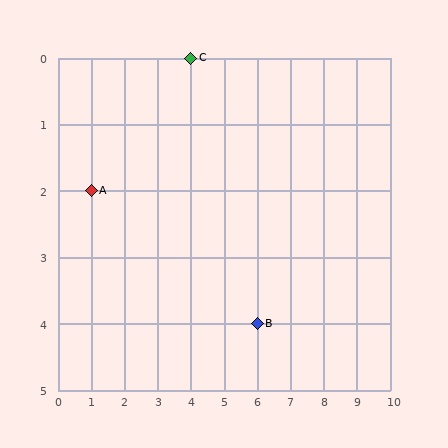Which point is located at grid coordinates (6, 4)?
Point B is at (6, 4).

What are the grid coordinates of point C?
Point C is at grid coordinates (4, 0).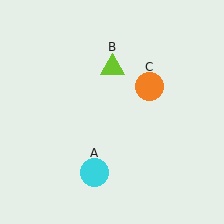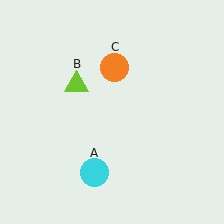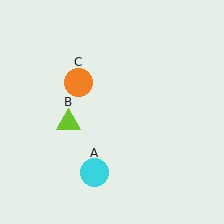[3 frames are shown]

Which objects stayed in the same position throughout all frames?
Cyan circle (object A) remained stationary.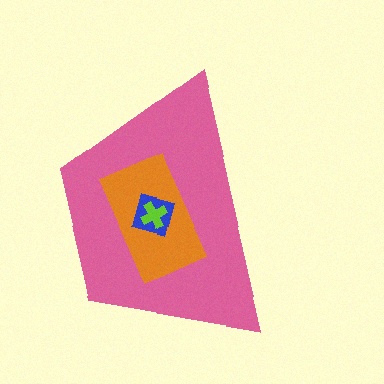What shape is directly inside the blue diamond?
The lime cross.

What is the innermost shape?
The lime cross.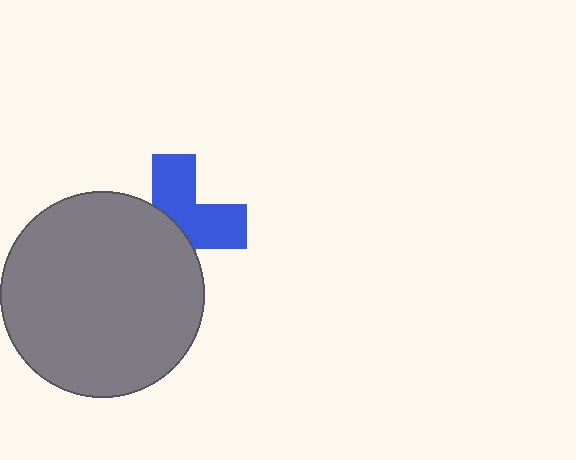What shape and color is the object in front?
The object in front is a gray circle.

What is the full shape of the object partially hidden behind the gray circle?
The partially hidden object is a blue cross.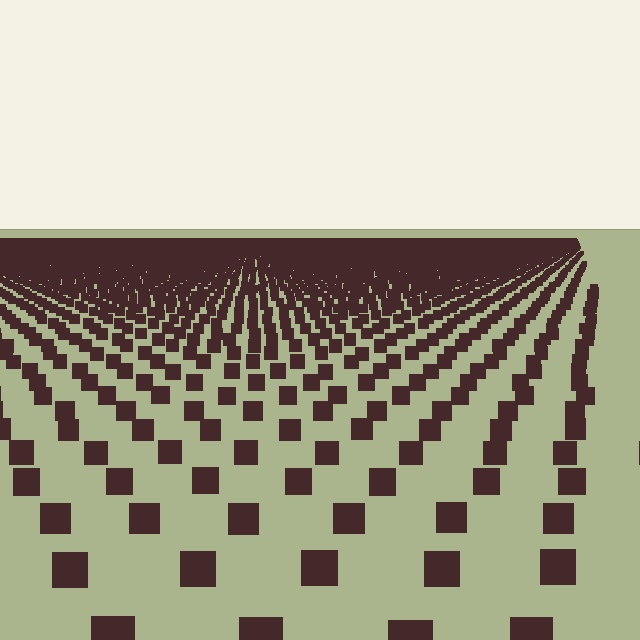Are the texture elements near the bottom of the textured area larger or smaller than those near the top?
Larger. Near the bottom, elements are closer to the viewer and appear at a bigger on-screen size.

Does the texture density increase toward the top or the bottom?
Density increases toward the top.